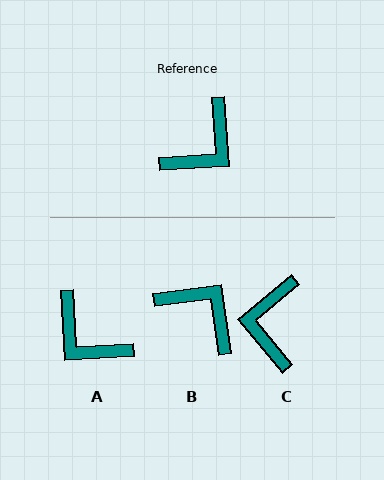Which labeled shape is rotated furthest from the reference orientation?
C, about 144 degrees away.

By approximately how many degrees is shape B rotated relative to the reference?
Approximately 94 degrees counter-clockwise.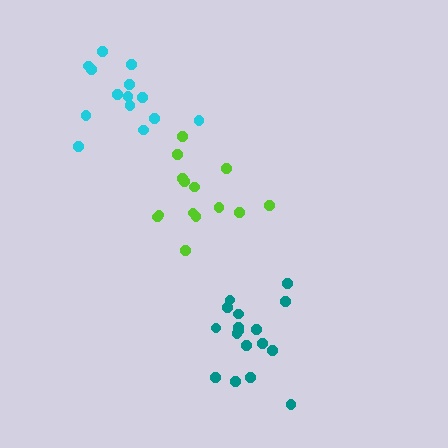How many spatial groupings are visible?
There are 3 spatial groupings.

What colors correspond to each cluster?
The clusters are colored: teal, lime, cyan.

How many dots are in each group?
Group 1: 17 dots, Group 2: 14 dots, Group 3: 14 dots (45 total).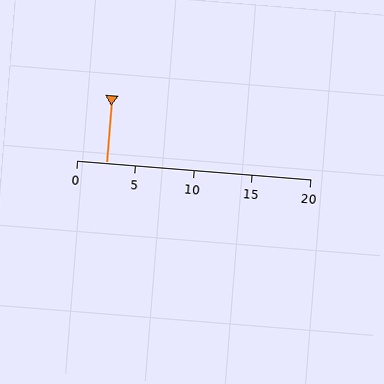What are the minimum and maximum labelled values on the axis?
The axis runs from 0 to 20.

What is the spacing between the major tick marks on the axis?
The major ticks are spaced 5 apart.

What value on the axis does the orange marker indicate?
The marker indicates approximately 2.5.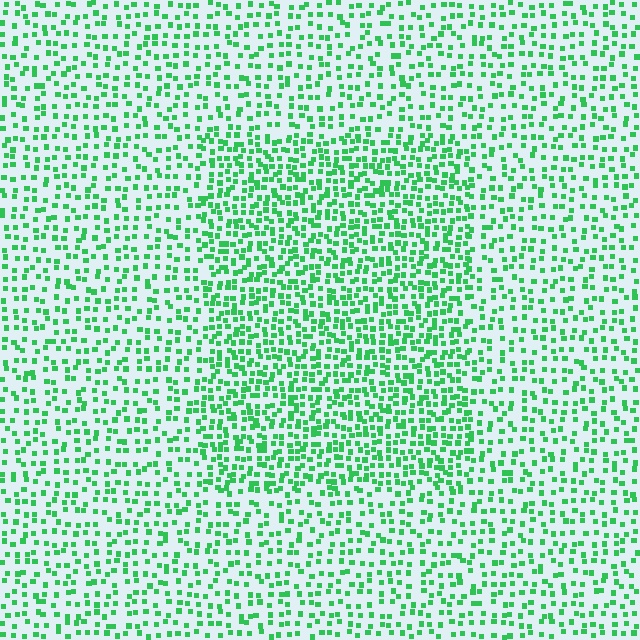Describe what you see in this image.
The image contains small green elements arranged at two different densities. A rectangle-shaped region is visible where the elements are more densely packed than the surrounding area.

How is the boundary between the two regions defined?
The boundary is defined by a change in element density (approximately 1.7x ratio). All elements are the same color, size, and shape.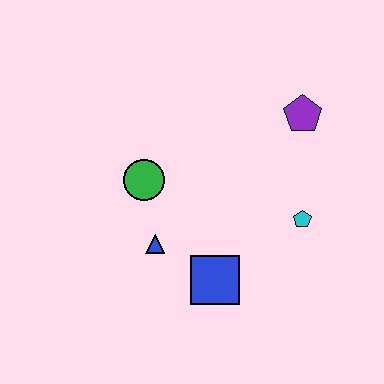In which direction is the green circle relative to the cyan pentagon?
The green circle is to the left of the cyan pentagon.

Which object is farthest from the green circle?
The purple pentagon is farthest from the green circle.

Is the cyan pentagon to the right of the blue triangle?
Yes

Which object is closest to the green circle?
The blue triangle is closest to the green circle.